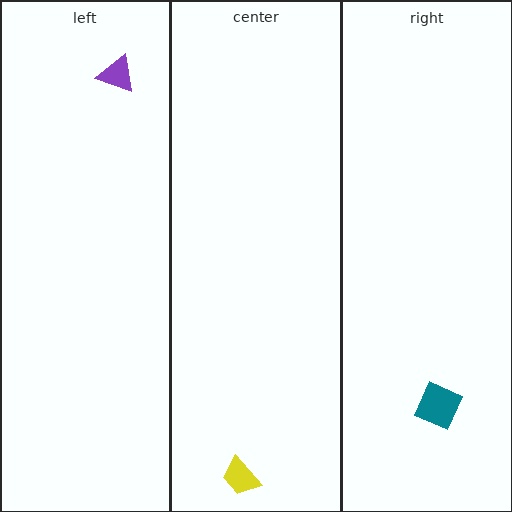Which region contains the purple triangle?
The left region.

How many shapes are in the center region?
1.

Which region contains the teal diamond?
The right region.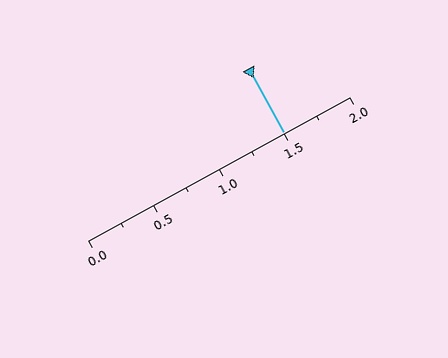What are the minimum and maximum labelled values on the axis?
The axis runs from 0.0 to 2.0.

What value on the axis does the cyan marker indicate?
The marker indicates approximately 1.5.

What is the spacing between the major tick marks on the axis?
The major ticks are spaced 0.5 apart.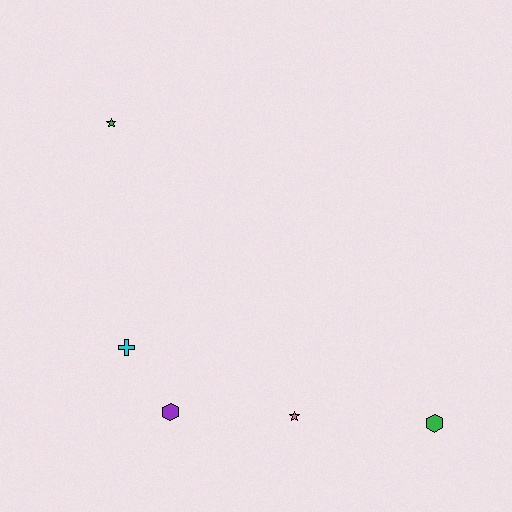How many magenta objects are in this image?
There are no magenta objects.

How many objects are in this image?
There are 5 objects.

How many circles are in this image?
There are no circles.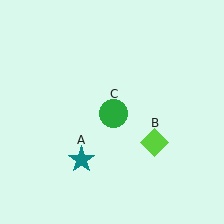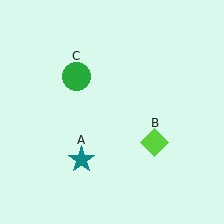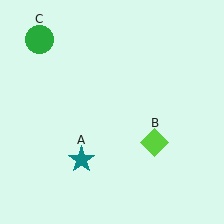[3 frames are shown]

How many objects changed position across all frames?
1 object changed position: green circle (object C).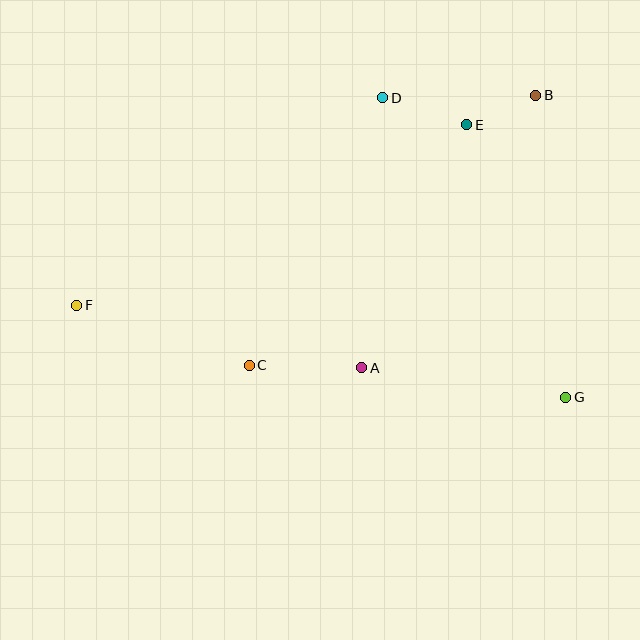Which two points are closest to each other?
Points B and E are closest to each other.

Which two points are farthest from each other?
Points B and F are farthest from each other.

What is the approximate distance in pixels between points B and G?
The distance between B and G is approximately 304 pixels.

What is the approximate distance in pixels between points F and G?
The distance between F and G is approximately 498 pixels.